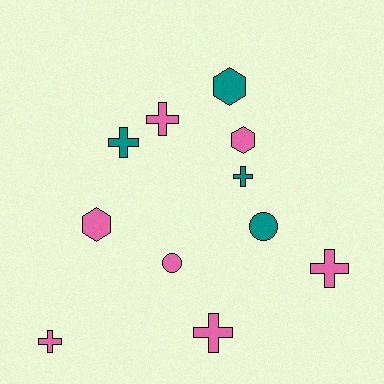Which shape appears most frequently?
Cross, with 6 objects.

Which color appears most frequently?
Pink, with 7 objects.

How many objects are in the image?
There are 11 objects.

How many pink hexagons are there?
There are 2 pink hexagons.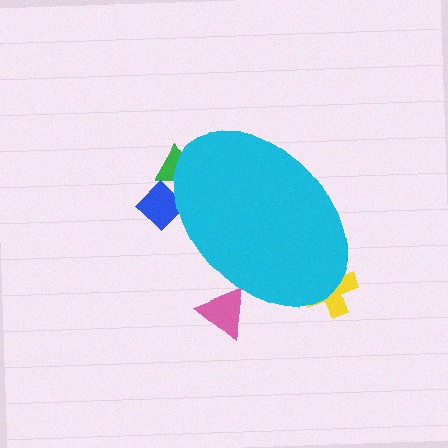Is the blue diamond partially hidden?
Yes, the blue diamond is partially hidden behind the cyan ellipse.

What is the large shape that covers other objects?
A cyan ellipse.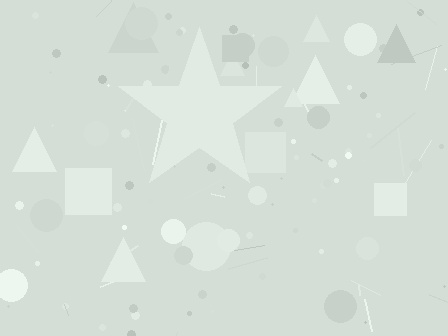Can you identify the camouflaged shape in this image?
The camouflaged shape is a star.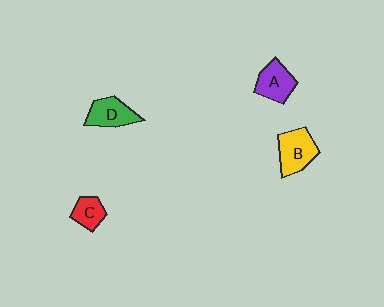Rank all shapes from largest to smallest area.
From largest to smallest: B (yellow), D (green), A (purple), C (red).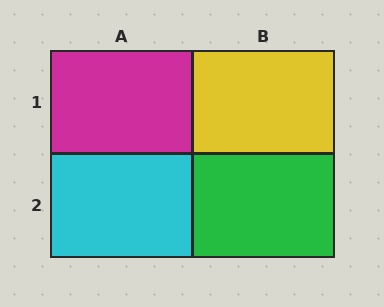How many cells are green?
1 cell is green.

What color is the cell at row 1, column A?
Magenta.